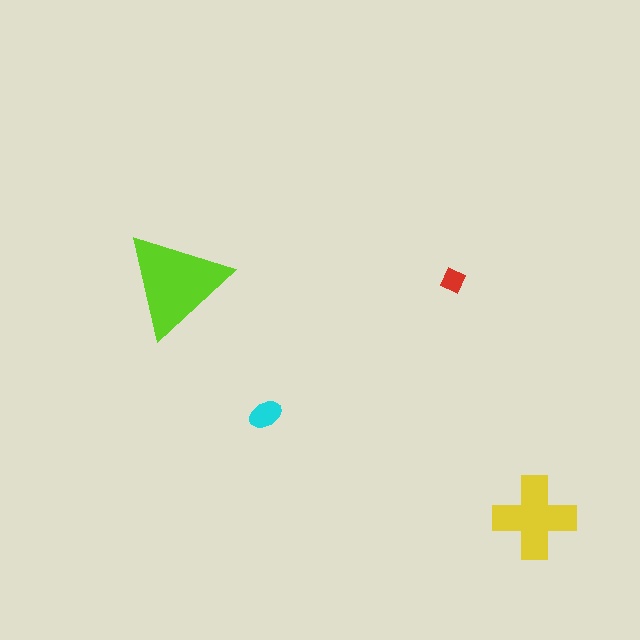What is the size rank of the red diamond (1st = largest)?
4th.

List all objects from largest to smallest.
The lime triangle, the yellow cross, the cyan ellipse, the red diamond.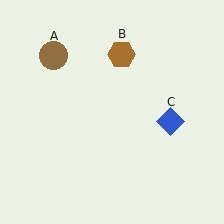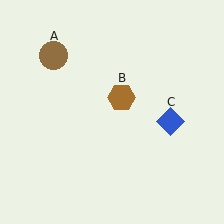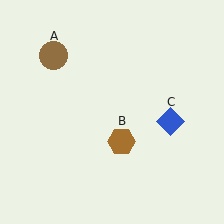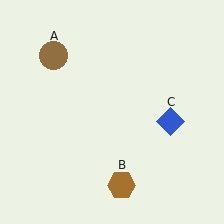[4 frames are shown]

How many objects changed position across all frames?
1 object changed position: brown hexagon (object B).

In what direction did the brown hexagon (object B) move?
The brown hexagon (object B) moved down.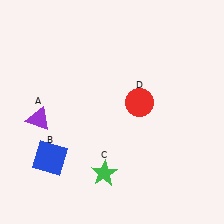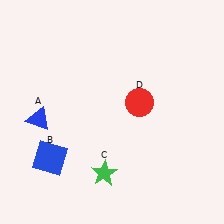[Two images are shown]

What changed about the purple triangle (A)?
In Image 1, A is purple. In Image 2, it changed to blue.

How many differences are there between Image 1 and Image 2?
There is 1 difference between the two images.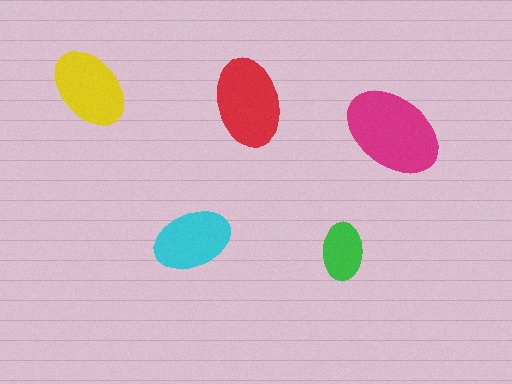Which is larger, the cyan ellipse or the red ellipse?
The red one.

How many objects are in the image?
There are 5 objects in the image.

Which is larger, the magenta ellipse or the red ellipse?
The magenta one.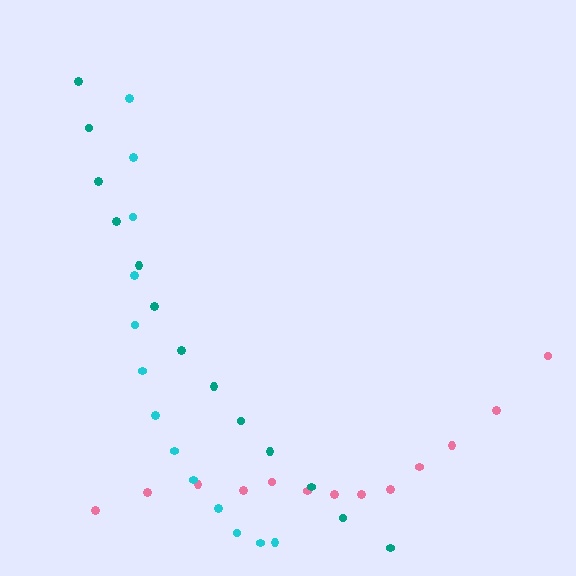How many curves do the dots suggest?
There are 3 distinct paths.